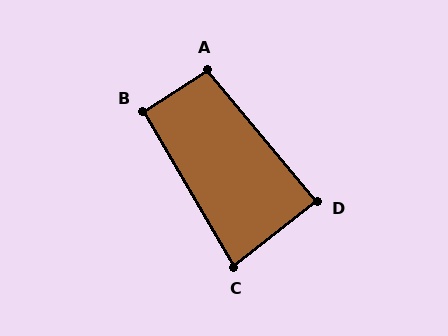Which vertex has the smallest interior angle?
C, at approximately 83 degrees.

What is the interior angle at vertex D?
Approximately 88 degrees (approximately right).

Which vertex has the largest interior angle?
A, at approximately 97 degrees.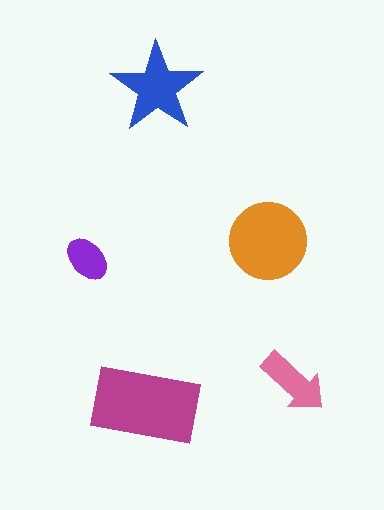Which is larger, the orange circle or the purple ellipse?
The orange circle.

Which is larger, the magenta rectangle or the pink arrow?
The magenta rectangle.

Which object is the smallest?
The purple ellipse.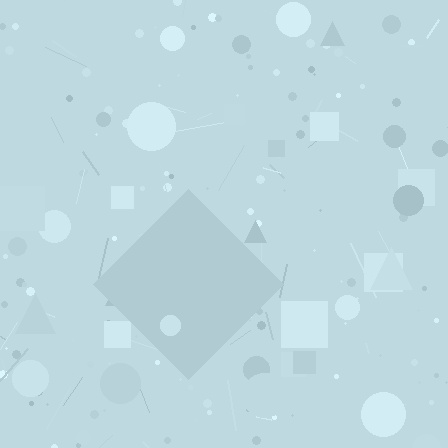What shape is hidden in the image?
A diamond is hidden in the image.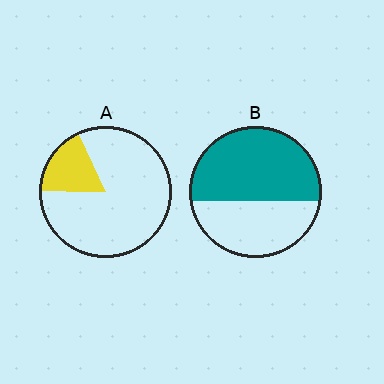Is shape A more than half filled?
No.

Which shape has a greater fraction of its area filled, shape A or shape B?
Shape B.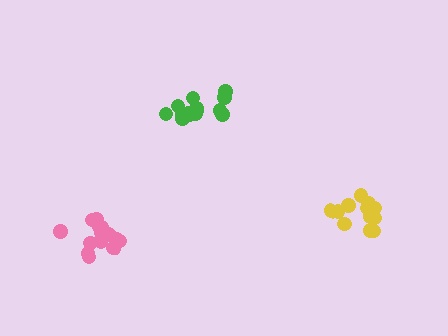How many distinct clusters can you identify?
There are 3 distinct clusters.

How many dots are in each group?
Group 1: 14 dots, Group 2: 14 dots, Group 3: 12 dots (40 total).